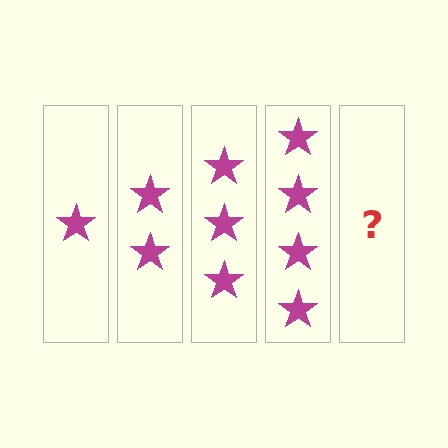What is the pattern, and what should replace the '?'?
The pattern is that each step adds one more star. The '?' should be 5 stars.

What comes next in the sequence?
The next element should be 5 stars.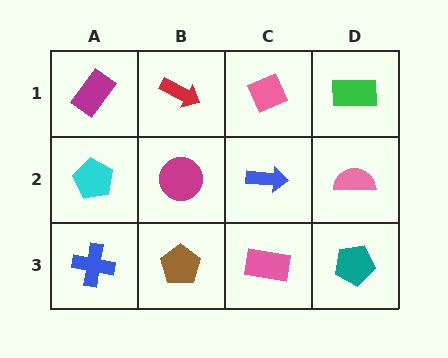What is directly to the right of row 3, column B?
A pink rectangle.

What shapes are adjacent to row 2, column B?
A red arrow (row 1, column B), a brown pentagon (row 3, column B), a cyan pentagon (row 2, column A), a blue arrow (row 2, column C).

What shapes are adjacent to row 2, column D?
A green rectangle (row 1, column D), a teal pentagon (row 3, column D), a blue arrow (row 2, column C).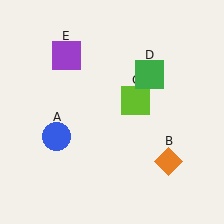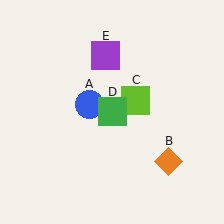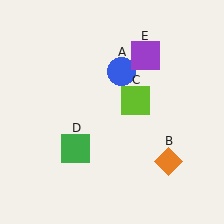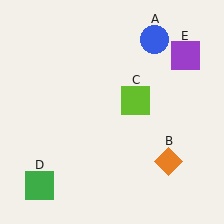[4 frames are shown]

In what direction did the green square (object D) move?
The green square (object D) moved down and to the left.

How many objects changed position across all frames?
3 objects changed position: blue circle (object A), green square (object D), purple square (object E).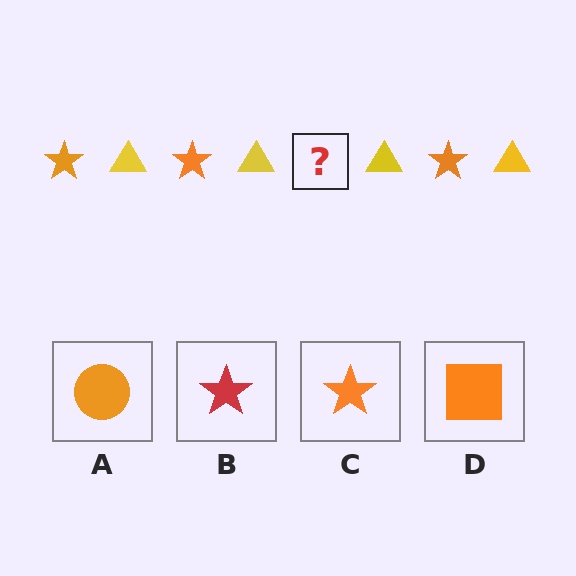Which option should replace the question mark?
Option C.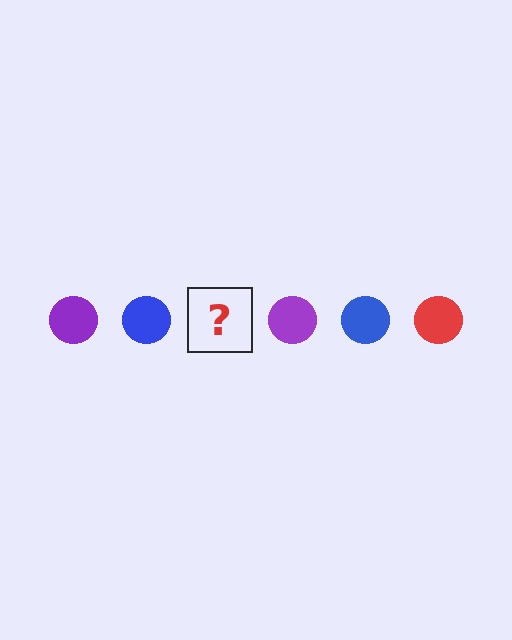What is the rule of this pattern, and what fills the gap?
The rule is that the pattern cycles through purple, blue, red circles. The gap should be filled with a red circle.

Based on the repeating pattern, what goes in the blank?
The blank should be a red circle.